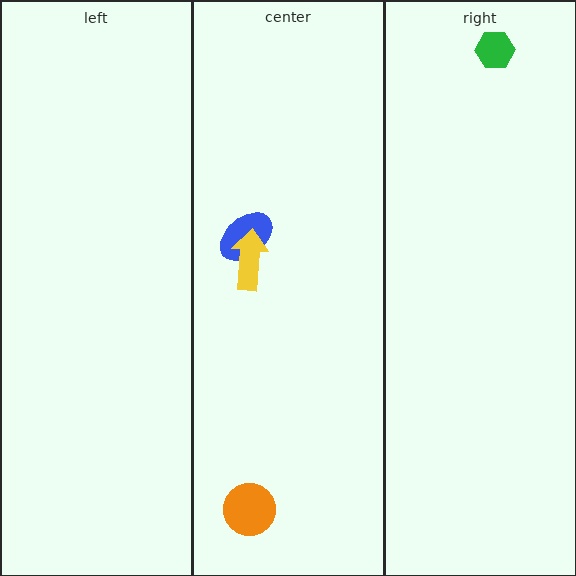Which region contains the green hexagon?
The right region.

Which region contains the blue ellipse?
The center region.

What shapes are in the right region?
The green hexagon.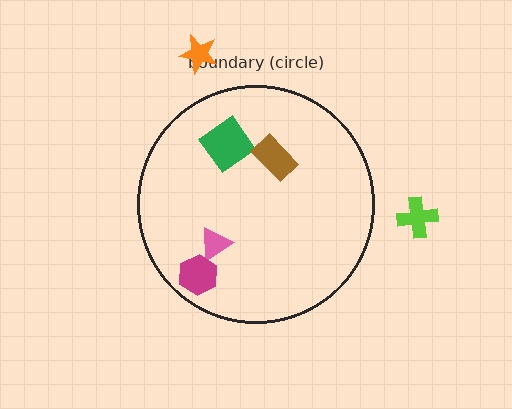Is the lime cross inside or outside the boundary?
Outside.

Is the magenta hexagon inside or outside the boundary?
Inside.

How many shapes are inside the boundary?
4 inside, 2 outside.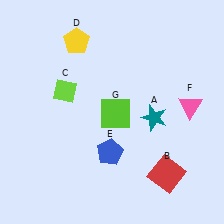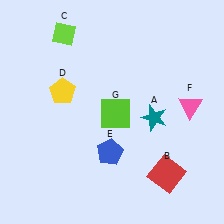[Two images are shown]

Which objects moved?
The objects that moved are: the lime diamond (C), the yellow pentagon (D).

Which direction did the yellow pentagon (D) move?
The yellow pentagon (D) moved down.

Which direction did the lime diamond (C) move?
The lime diamond (C) moved up.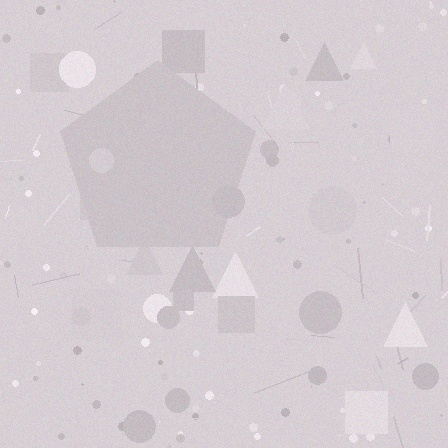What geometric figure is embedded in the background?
A pentagon is embedded in the background.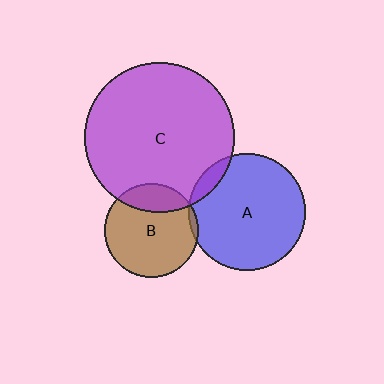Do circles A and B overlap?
Yes.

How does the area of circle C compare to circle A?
Approximately 1.6 times.